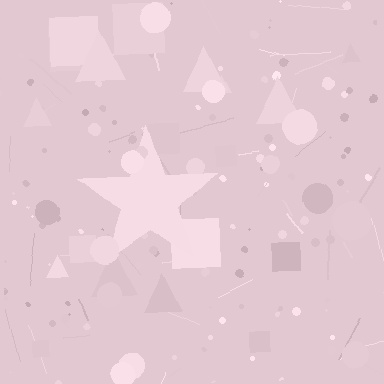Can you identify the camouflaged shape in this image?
The camouflaged shape is a star.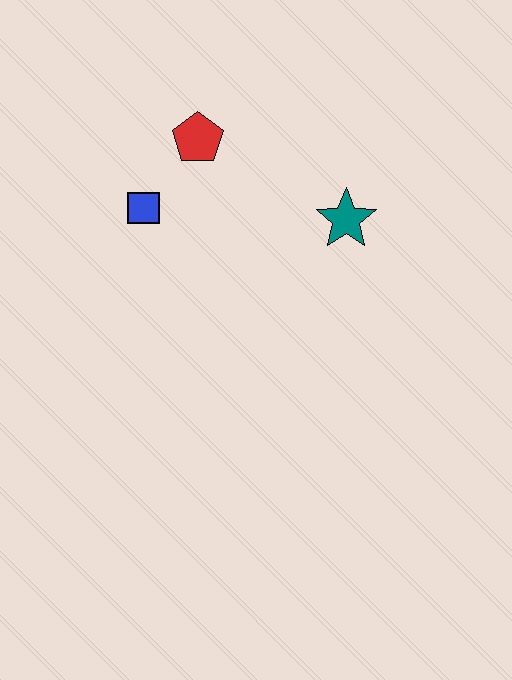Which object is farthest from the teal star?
The blue square is farthest from the teal star.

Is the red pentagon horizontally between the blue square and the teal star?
Yes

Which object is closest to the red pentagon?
The blue square is closest to the red pentagon.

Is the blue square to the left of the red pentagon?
Yes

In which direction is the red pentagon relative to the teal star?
The red pentagon is to the left of the teal star.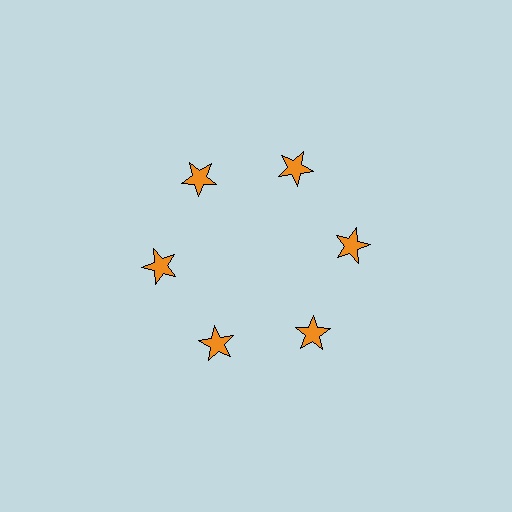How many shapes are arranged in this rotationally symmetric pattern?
There are 6 shapes, arranged in 6 groups of 1.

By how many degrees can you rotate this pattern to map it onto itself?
The pattern maps onto itself every 60 degrees of rotation.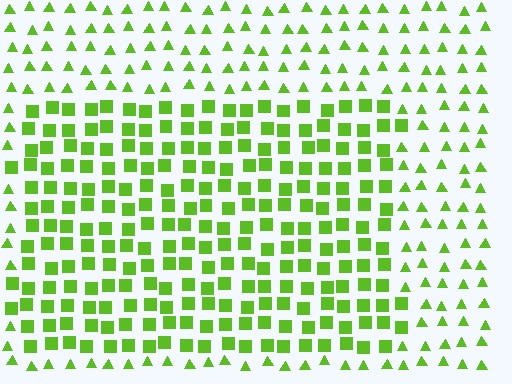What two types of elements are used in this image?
The image uses squares inside the rectangle region and triangles outside it.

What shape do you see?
I see a rectangle.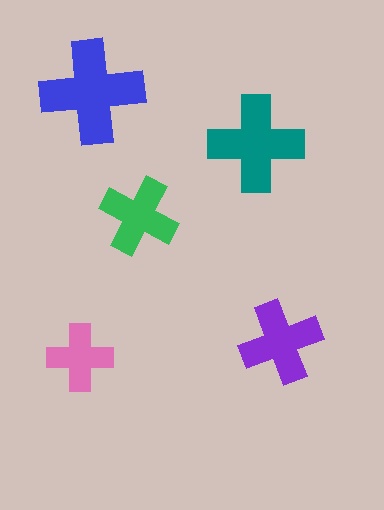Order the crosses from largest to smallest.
the blue one, the teal one, the purple one, the green one, the pink one.